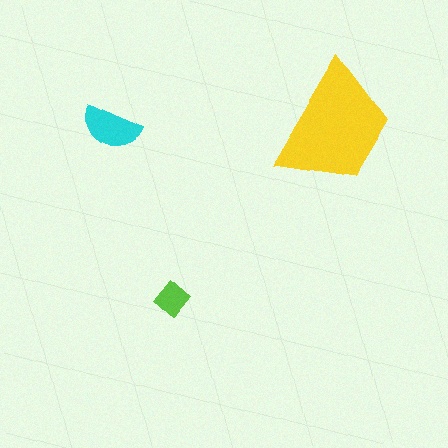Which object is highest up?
The cyan semicircle is topmost.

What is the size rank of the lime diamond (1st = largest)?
3rd.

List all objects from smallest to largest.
The lime diamond, the cyan semicircle, the yellow trapezoid.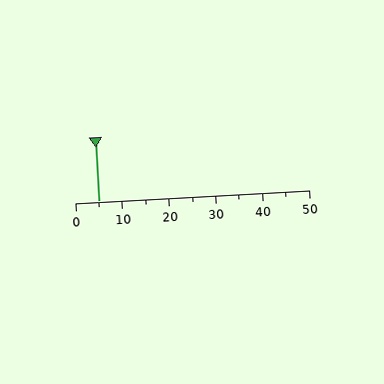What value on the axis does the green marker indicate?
The marker indicates approximately 5.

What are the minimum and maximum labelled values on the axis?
The axis runs from 0 to 50.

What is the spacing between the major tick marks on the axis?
The major ticks are spaced 10 apart.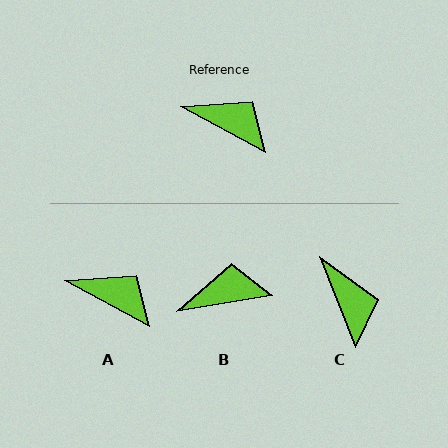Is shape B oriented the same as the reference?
No, it is off by about 38 degrees.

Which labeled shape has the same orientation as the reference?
A.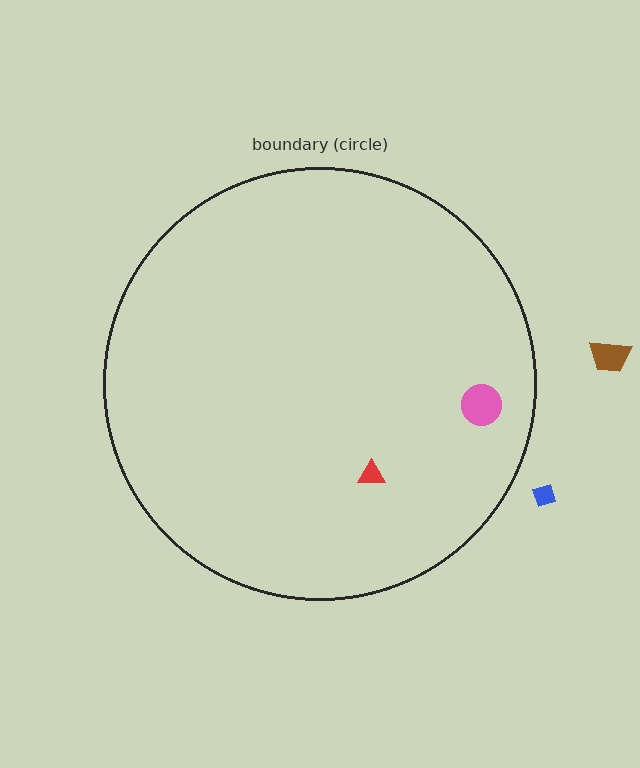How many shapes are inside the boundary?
2 inside, 2 outside.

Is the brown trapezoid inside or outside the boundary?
Outside.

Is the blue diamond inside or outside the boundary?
Outside.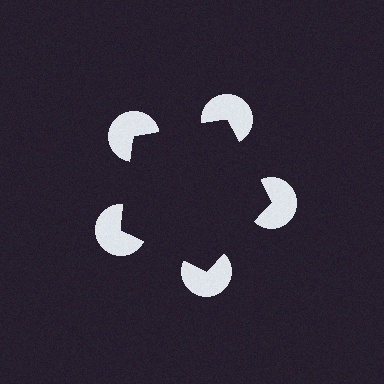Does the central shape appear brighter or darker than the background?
It typically appears slightly darker than the background, even though no actual brightness change is drawn.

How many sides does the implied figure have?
5 sides.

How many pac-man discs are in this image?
There are 5 — one at each vertex of the illusory pentagon.